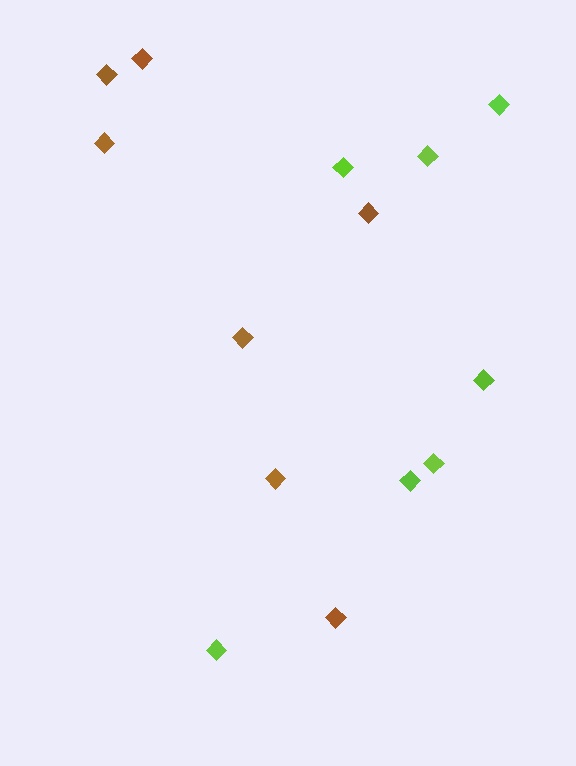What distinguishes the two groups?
There are 2 groups: one group of brown diamonds (7) and one group of lime diamonds (7).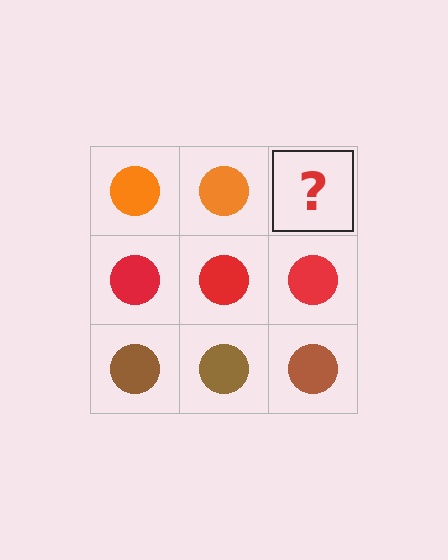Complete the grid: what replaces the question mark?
The question mark should be replaced with an orange circle.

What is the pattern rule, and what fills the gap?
The rule is that each row has a consistent color. The gap should be filled with an orange circle.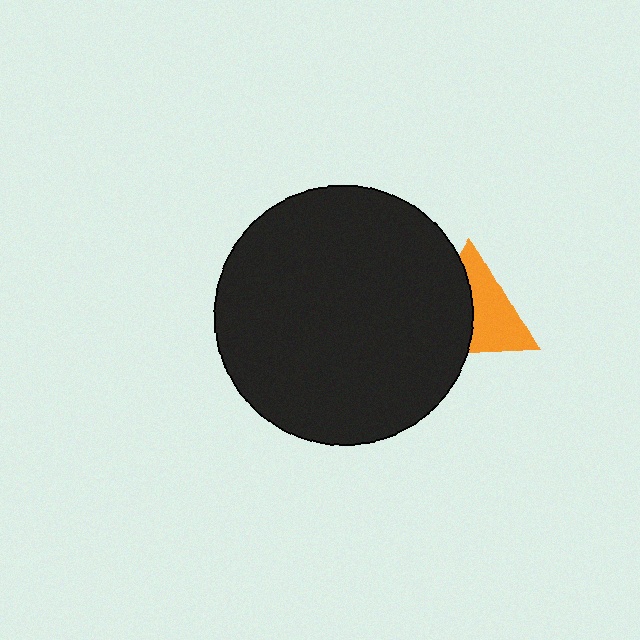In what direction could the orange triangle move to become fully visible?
The orange triangle could move right. That would shift it out from behind the black circle entirely.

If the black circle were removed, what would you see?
You would see the complete orange triangle.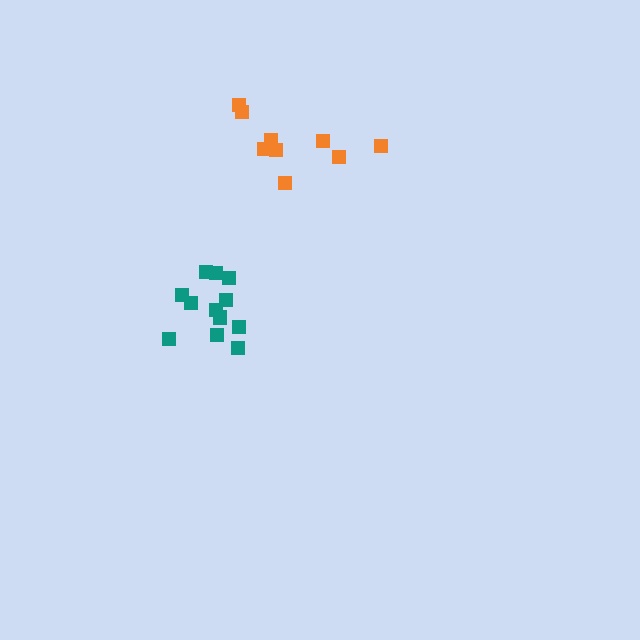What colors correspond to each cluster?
The clusters are colored: teal, orange.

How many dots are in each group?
Group 1: 12 dots, Group 2: 9 dots (21 total).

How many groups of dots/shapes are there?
There are 2 groups.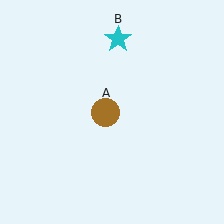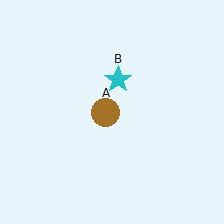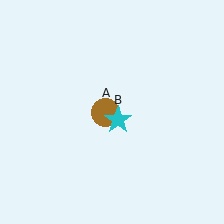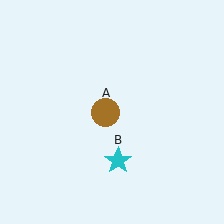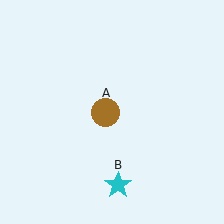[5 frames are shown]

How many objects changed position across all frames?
1 object changed position: cyan star (object B).